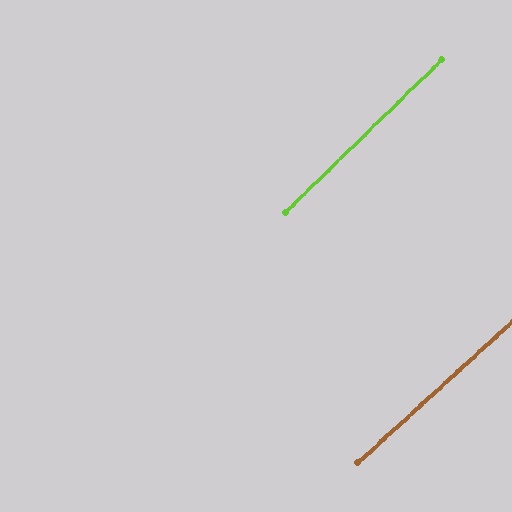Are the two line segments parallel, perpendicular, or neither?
Parallel — their directions differ by only 1.8°.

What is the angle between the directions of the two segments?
Approximately 2 degrees.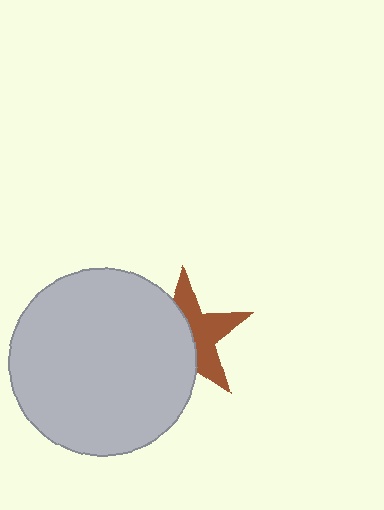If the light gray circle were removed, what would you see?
You would see the complete brown star.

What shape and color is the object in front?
The object in front is a light gray circle.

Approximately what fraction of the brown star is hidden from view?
Roughly 51% of the brown star is hidden behind the light gray circle.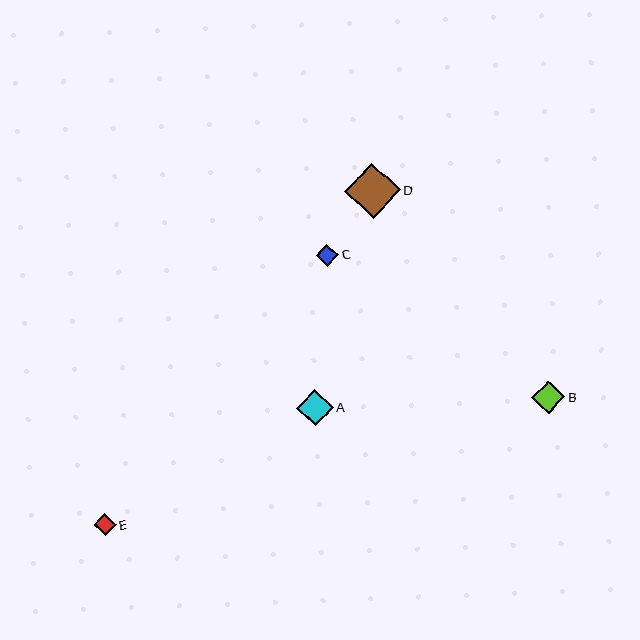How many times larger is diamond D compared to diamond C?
Diamond D is approximately 2.5 times the size of diamond C.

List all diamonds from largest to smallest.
From largest to smallest: D, A, B, C, E.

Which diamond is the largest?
Diamond D is the largest with a size of approximately 55 pixels.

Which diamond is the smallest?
Diamond E is the smallest with a size of approximately 22 pixels.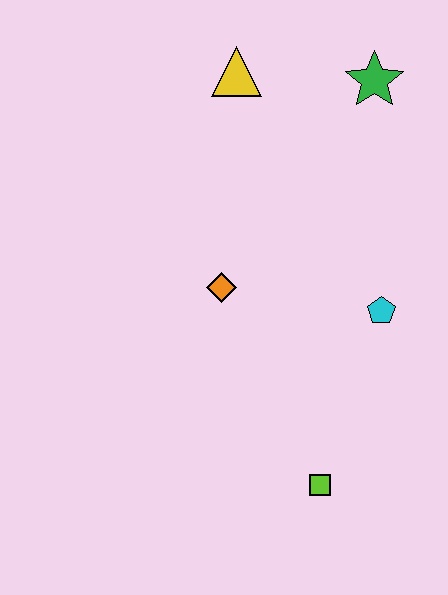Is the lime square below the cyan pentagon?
Yes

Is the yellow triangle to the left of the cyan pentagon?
Yes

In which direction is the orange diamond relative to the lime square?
The orange diamond is above the lime square.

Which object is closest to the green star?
The yellow triangle is closest to the green star.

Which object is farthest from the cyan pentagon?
The yellow triangle is farthest from the cyan pentagon.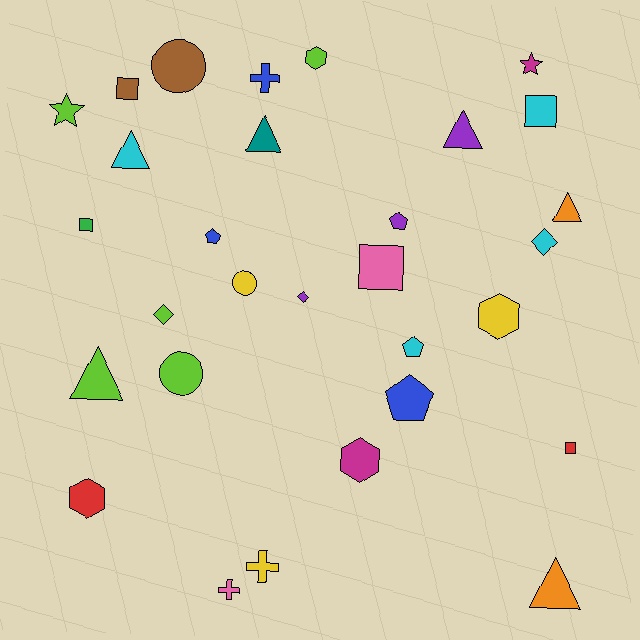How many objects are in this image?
There are 30 objects.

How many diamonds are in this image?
There are 3 diamonds.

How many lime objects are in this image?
There are 5 lime objects.